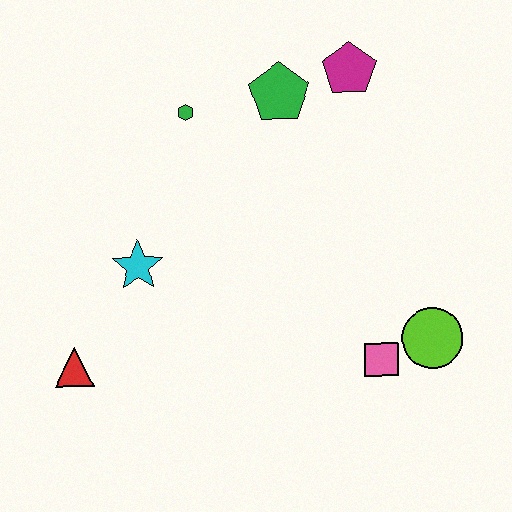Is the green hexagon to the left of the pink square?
Yes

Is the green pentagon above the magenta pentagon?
No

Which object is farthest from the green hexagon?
The lime circle is farthest from the green hexagon.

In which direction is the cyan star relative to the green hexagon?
The cyan star is below the green hexagon.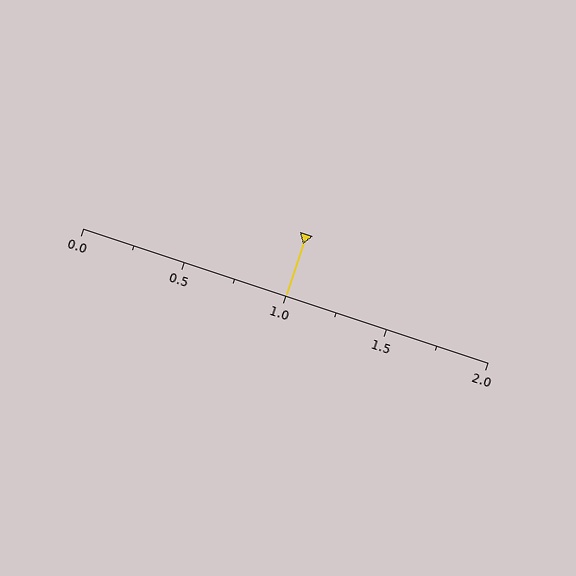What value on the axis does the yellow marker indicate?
The marker indicates approximately 1.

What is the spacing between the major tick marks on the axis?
The major ticks are spaced 0.5 apart.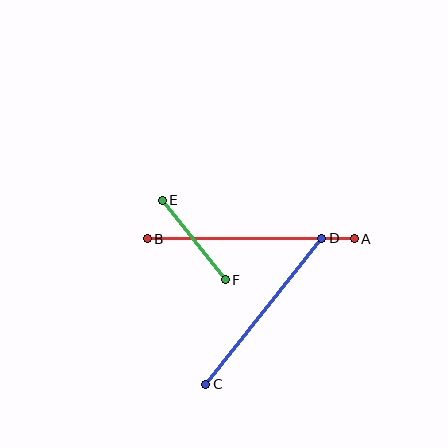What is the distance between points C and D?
The distance is approximately 187 pixels.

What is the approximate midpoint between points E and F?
The midpoint is at approximately (194, 240) pixels.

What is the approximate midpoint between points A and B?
The midpoint is at approximately (251, 239) pixels.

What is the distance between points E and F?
The distance is approximately 101 pixels.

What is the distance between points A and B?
The distance is approximately 207 pixels.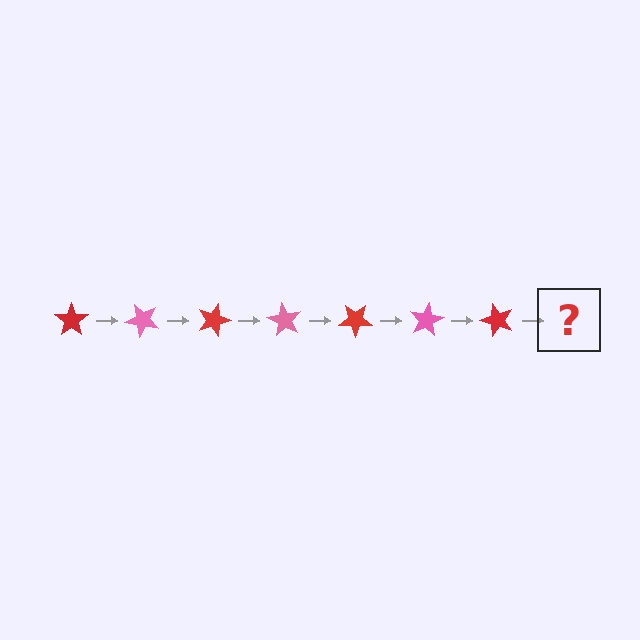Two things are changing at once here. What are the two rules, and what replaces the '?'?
The two rules are that it rotates 45 degrees each step and the color cycles through red and pink. The '?' should be a pink star, rotated 315 degrees from the start.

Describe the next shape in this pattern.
It should be a pink star, rotated 315 degrees from the start.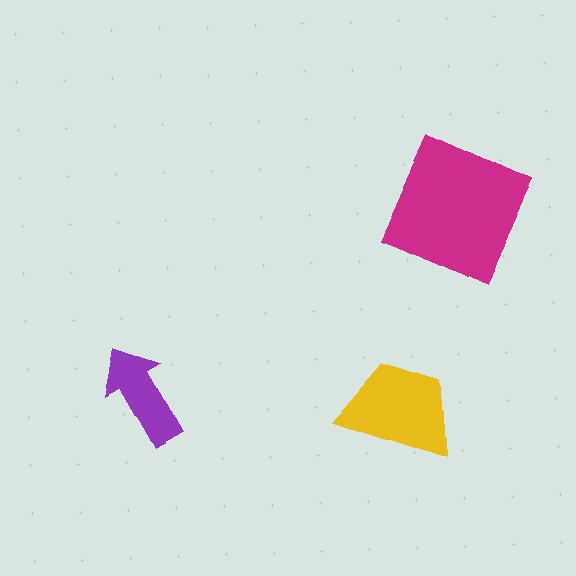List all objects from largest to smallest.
The magenta square, the yellow trapezoid, the purple arrow.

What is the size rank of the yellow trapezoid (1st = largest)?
2nd.